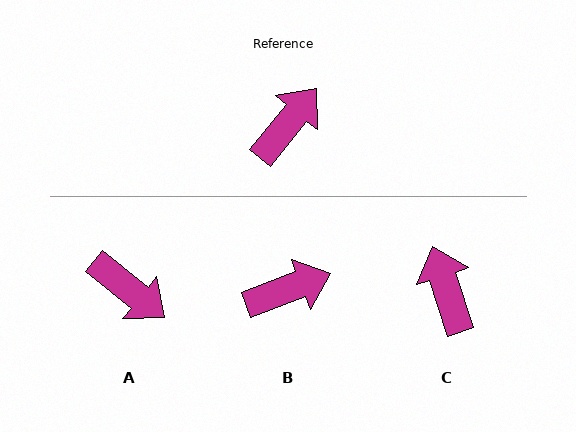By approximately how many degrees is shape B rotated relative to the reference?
Approximately 30 degrees clockwise.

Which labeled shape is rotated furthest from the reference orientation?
A, about 90 degrees away.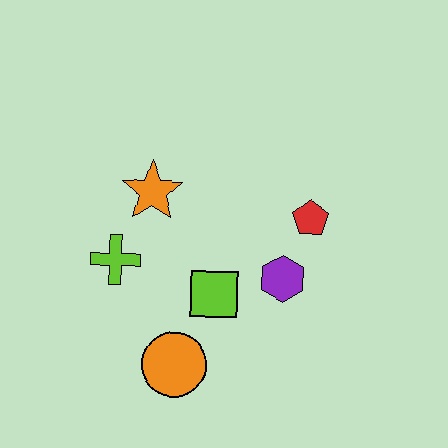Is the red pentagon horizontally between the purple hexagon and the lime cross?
No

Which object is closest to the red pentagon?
The purple hexagon is closest to the red pentagon.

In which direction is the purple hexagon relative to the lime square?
The purple hexagon is to the right of the lime square.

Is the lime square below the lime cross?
Yes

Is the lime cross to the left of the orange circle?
Yes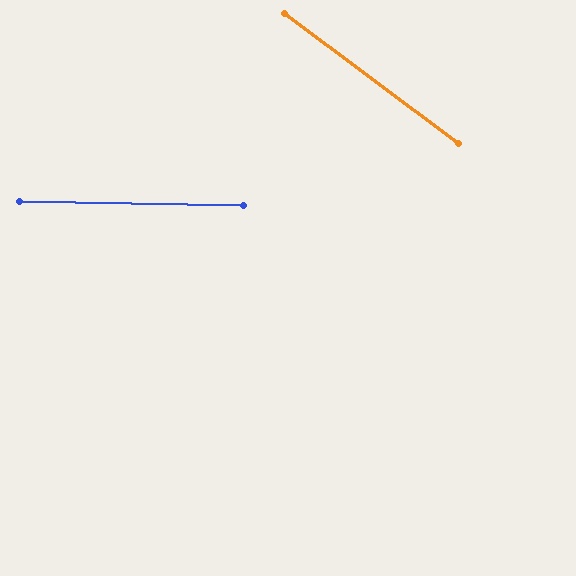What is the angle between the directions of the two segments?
Approximately 36 degrees.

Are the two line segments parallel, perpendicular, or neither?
Neither parallel nor perpendicular — they differ by about 36°.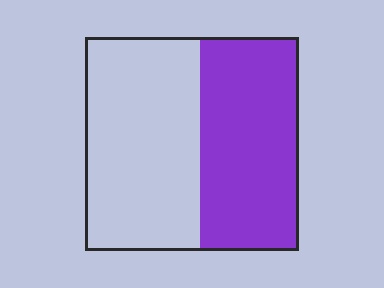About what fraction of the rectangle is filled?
About one half (1/2).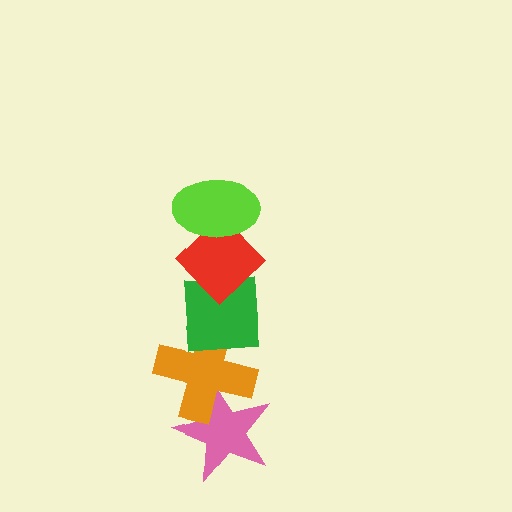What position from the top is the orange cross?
The orange cross is 4th from the top.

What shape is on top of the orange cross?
The green square is on top of the orange cross.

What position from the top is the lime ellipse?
The lime ellipse is 1st from the top.